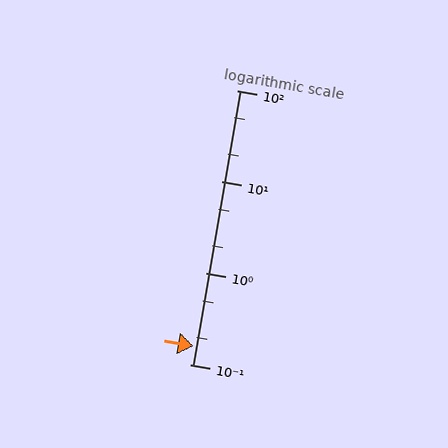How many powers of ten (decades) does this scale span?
The scale spans 3 decades, from 0.1 to 100.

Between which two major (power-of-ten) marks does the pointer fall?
The pointer is between 0.1 and 1.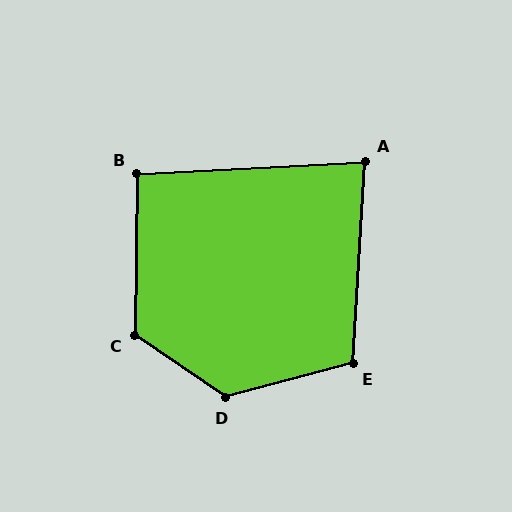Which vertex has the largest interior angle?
D, at approximately 131 degrees.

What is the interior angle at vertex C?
Approximately 124 degrees (obtuse).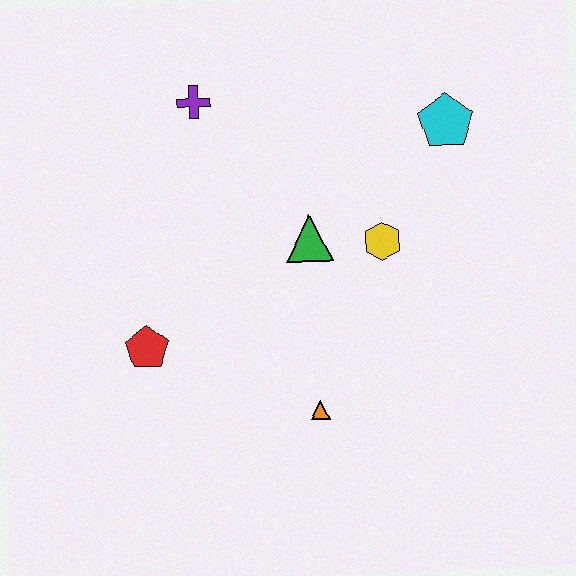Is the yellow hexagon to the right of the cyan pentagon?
No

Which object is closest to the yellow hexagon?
The green triangle is closest to the yellow hexagon.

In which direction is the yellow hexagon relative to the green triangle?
The yellow hexagon is to the right of the green triangle.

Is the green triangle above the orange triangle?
Yes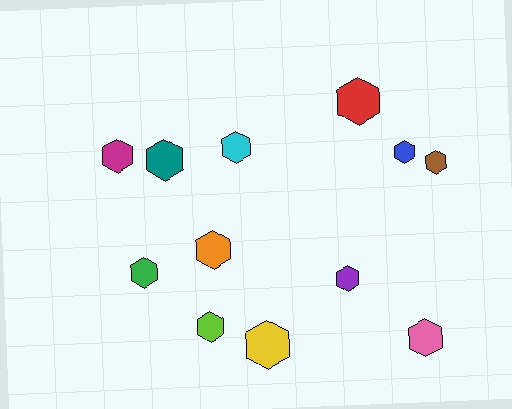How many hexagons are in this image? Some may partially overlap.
There are 12 hexagons.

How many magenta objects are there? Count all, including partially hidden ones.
There is 1 magenta object.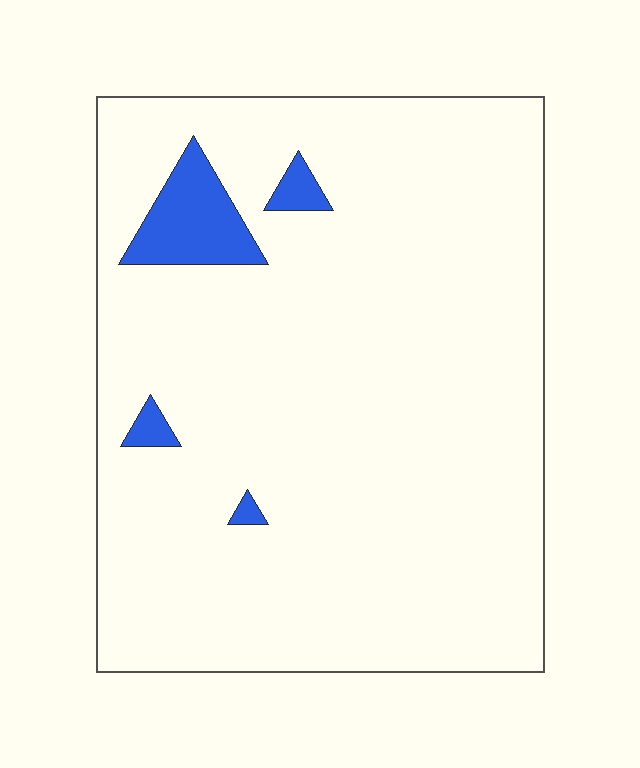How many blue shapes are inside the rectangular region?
4.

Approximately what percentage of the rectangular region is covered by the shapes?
Approximately 5%.